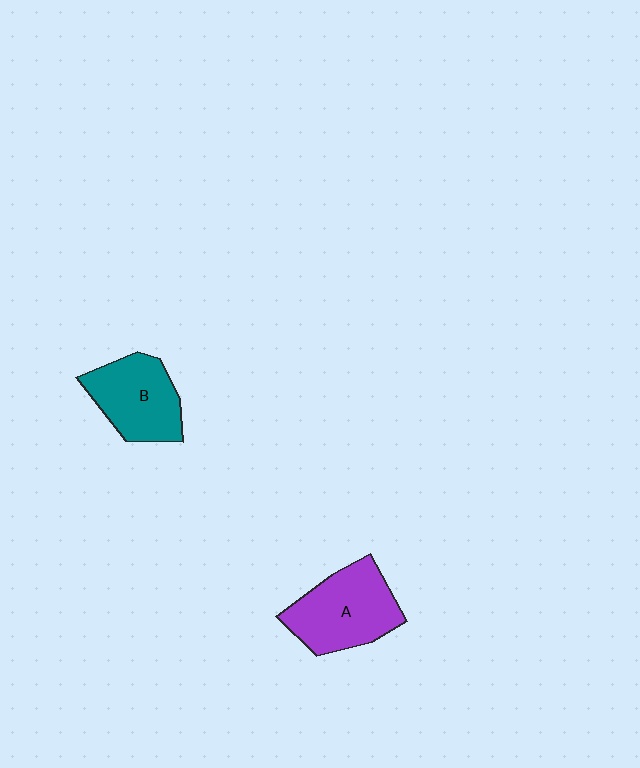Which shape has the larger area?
Shape A (purple).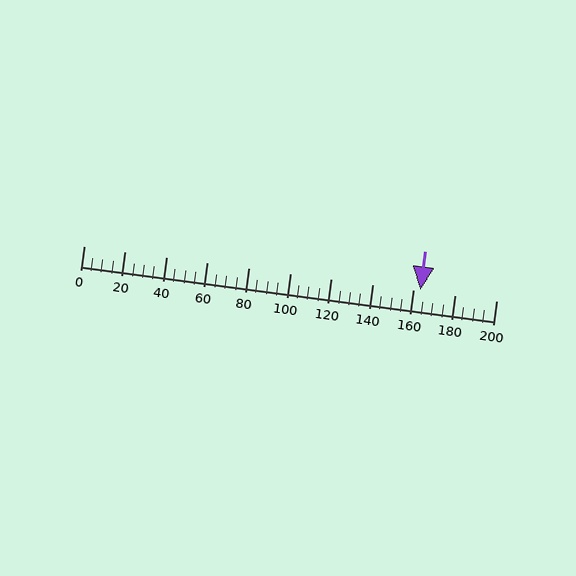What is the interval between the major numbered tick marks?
The major tick marks are spaced 20 units apart.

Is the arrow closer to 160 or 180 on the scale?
The arrow is closer to 160.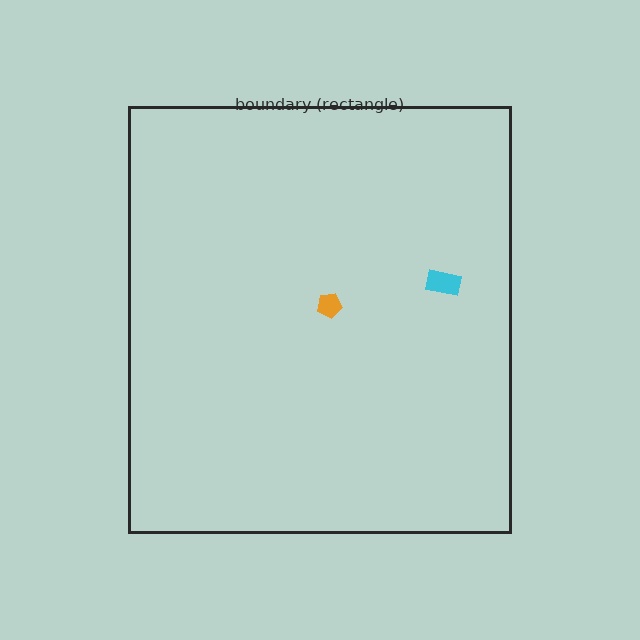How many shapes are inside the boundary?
2 inside, 0 outside.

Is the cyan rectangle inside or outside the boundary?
Inside.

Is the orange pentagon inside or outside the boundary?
Inside.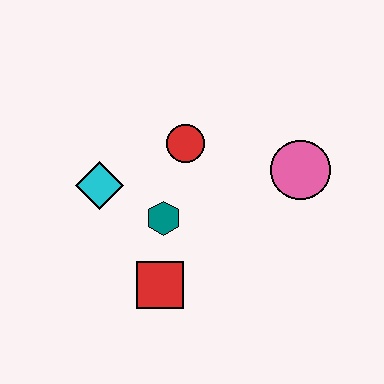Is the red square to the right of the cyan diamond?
Yes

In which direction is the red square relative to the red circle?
The red square is below the red circle.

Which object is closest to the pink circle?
The red circle is closest to the pink circle.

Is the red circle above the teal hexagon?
Yes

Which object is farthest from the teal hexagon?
The pink circle is farthest from the teal hexagon.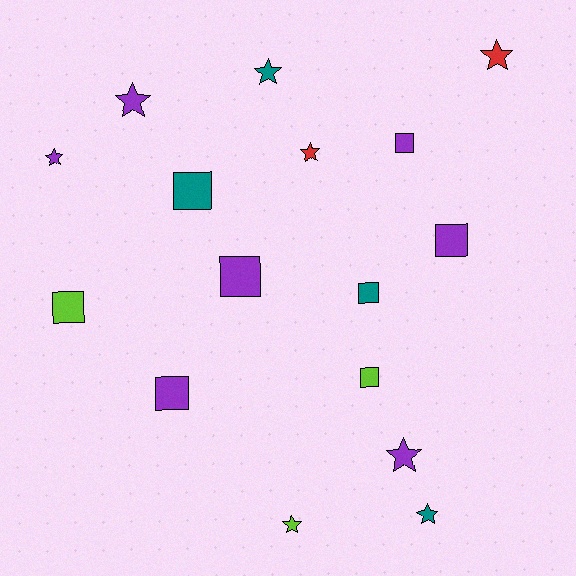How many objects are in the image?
There are 16 objects.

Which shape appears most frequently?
Star, with 8 objects.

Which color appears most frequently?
Purple, with 7 objects.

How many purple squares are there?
There are 4 purple squares.